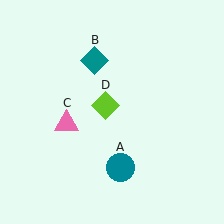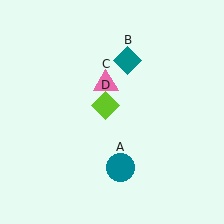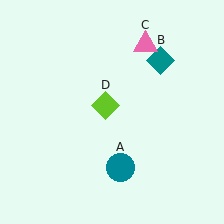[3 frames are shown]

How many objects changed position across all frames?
2 objects changed position: teal diamond (object B), pink triangle (object C).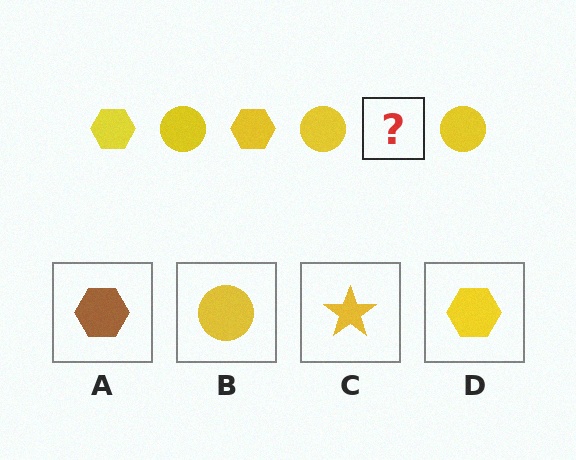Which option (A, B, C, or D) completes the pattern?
D.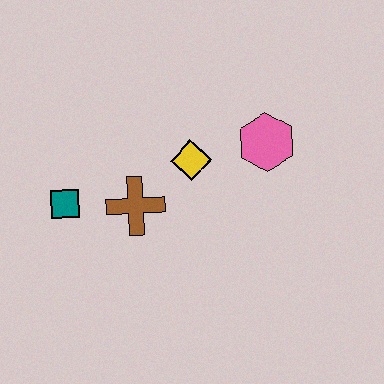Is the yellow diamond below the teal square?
No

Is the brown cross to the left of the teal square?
No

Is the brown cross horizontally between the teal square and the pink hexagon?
Yes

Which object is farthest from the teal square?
The pink hexagon is farthest from the teal square.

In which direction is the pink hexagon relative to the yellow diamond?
The pink hexagon is to the right of the yellow diamond.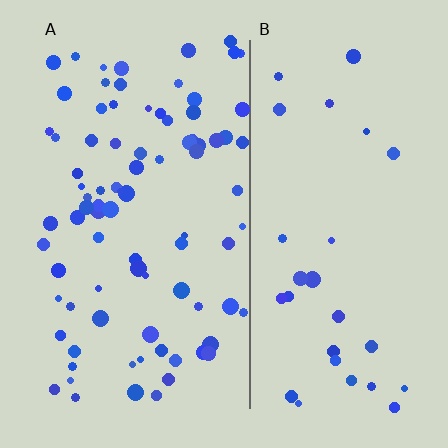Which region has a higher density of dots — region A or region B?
A (the left).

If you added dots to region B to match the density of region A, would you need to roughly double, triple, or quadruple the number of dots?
Approximately triple.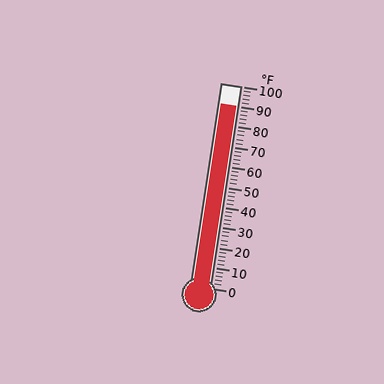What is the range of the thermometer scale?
The thermometer scale ranges from 0°F to 100°F.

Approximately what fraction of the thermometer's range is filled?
The thermometer is filled to approximately 90% of its range.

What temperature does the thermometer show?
The thermometer shows approximately 90°F.